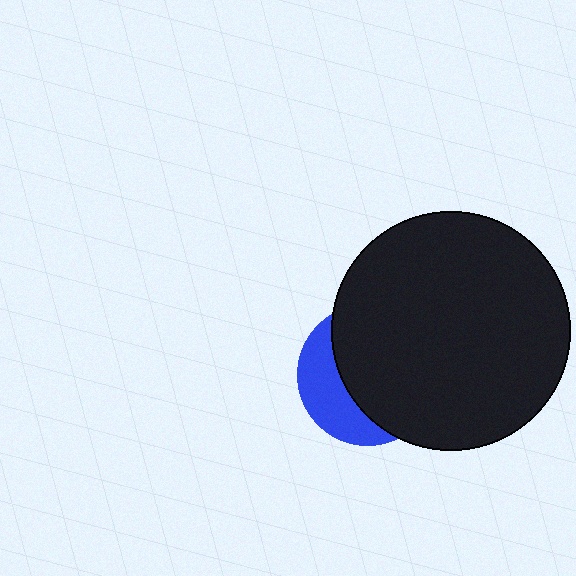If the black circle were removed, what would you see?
You would see the complete blue circle.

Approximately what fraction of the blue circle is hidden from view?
Roughly 66% of the blue circle is hidden behind the black circle.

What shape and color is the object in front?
The object in front is a black circle.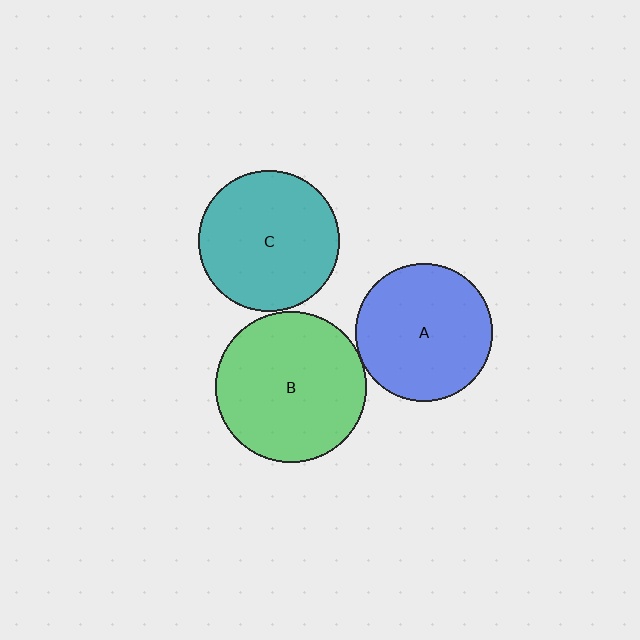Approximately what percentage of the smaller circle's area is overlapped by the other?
Approximately 5%.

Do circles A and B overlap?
Yes.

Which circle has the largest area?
Circle B (green).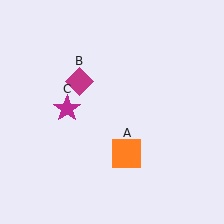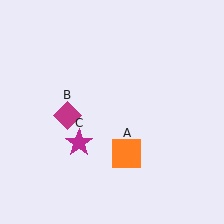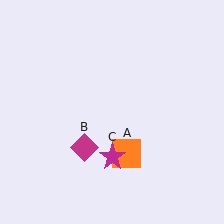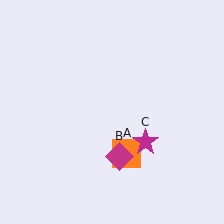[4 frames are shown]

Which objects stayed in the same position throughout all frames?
Orange square (object A) remained stationary.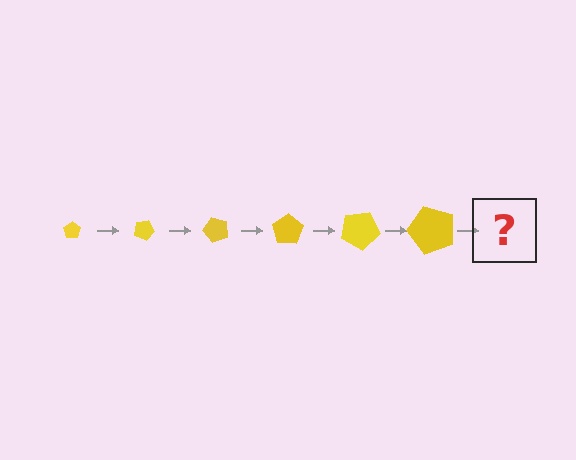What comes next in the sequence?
The next element should be a pentagon, larger than the previous one and rotated 150 degrees from the start.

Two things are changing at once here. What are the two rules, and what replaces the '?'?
The two rules are that the pentagon grows larger each step and it rotates 25 degrees each step. The '?' should be a pentagon, larger than the previous one and rotated 150 degrees from the start.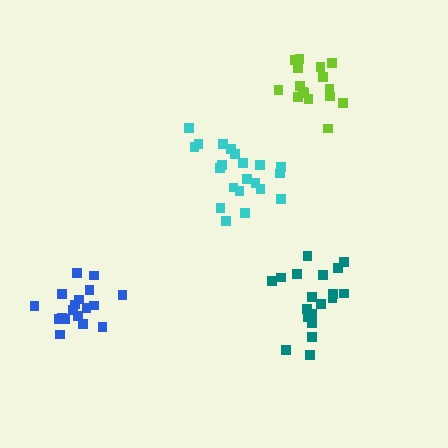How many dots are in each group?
Group 1: 19 dots, Group 2: 21 dots, Group 3: 18 dots, Group 4: 16 dots (74 total).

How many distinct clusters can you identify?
There are 4 distinct clusters.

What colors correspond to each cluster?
The clusters are colored: teal, cyan, blue, lime.